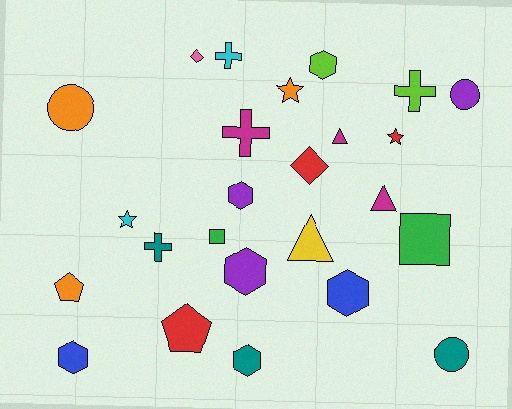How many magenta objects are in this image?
There are 3 magenta objects.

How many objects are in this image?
There are 25 objects.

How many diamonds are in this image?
There are 2 diamonds.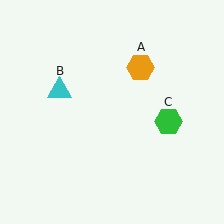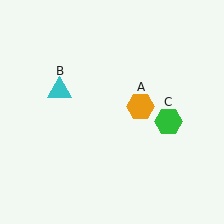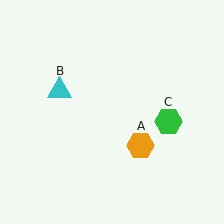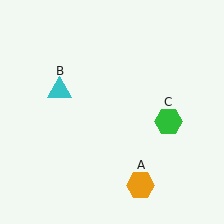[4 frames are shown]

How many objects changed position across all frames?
1 object changed position: orange hexagon (object A).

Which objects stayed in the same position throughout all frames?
Cyan triangle (object B) and green hexagon (object C) remained stationary.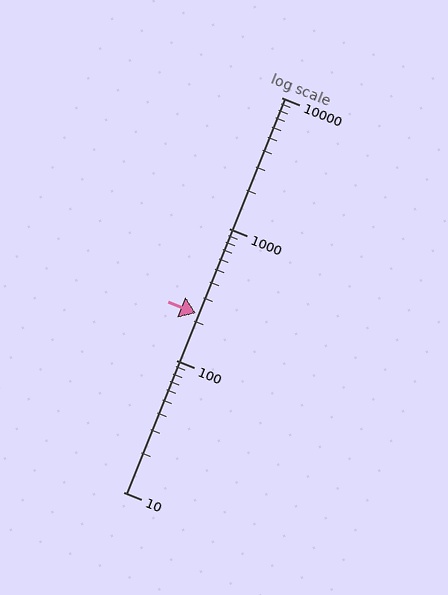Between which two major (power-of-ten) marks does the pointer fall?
The pointer is between 100 and 1000.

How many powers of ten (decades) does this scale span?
The scale spans 3 decades, from 10 to 10000.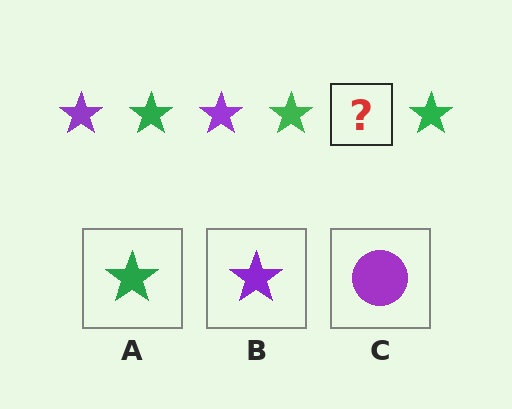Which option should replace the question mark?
Option B.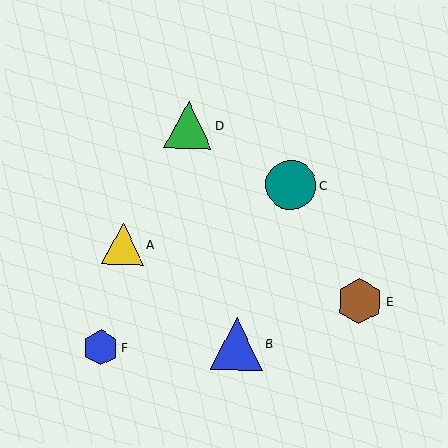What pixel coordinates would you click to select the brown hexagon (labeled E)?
Click at (360, 301) to select the brown hexagon E.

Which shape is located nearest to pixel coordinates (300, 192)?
The teal circle (labeled C) at (291, 185) is nearest to that location.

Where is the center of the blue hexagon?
The center of the blue hexagon is at (101, 348).